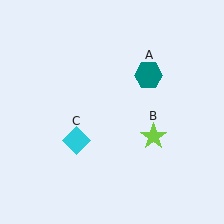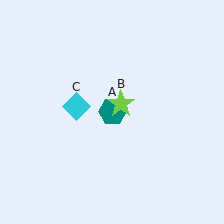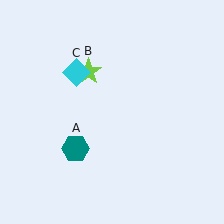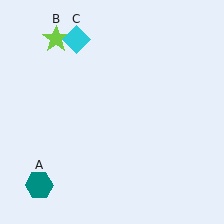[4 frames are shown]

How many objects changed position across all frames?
3 objects changed position: teal hexagon (object A), lime star (object B), cyan diamond (object C).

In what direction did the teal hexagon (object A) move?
The teal hexagon (object A) moved down and to the left.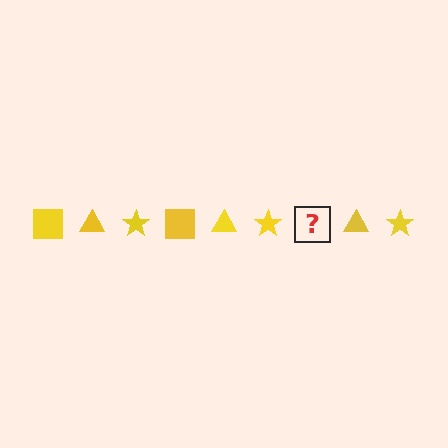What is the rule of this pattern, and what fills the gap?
The rule is that the pattern cycles through square, triangle, star shapes in yellow. The gap should be filled with a yellow square.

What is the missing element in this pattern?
The missing element is a yellow square.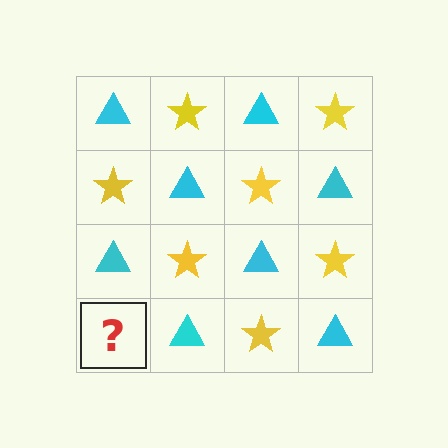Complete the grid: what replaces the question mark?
The question mark should be replaced with a yellow star.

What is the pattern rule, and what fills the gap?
The rule is that it alternates cyan triangle and yellow star in a checkerboard pattern. The gap should be filled with a yellow star.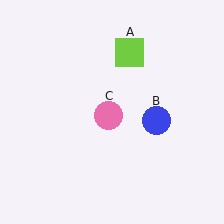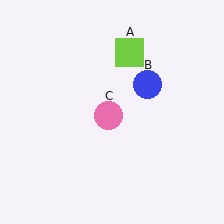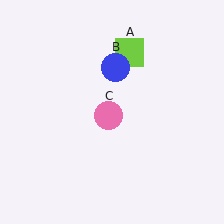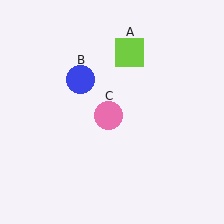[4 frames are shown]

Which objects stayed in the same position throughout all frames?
Lime square (object A) and pink circle (object C) remained stationary.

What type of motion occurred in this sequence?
The blue circle (object B) rotated counterclockwise around the center of the scene.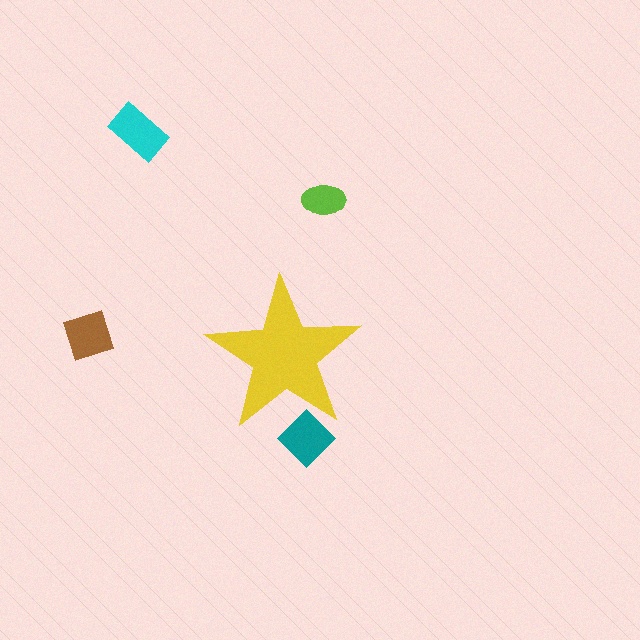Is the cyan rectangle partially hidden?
No, the cyan rectangle is fully visible.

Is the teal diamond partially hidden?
Yes, the teal diamond is partially hidden behind the yellow star.